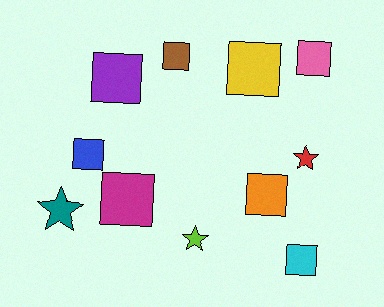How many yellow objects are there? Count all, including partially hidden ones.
There is 1 yellow object.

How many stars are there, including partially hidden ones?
There are 3 stars.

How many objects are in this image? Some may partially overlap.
There are 11 objects.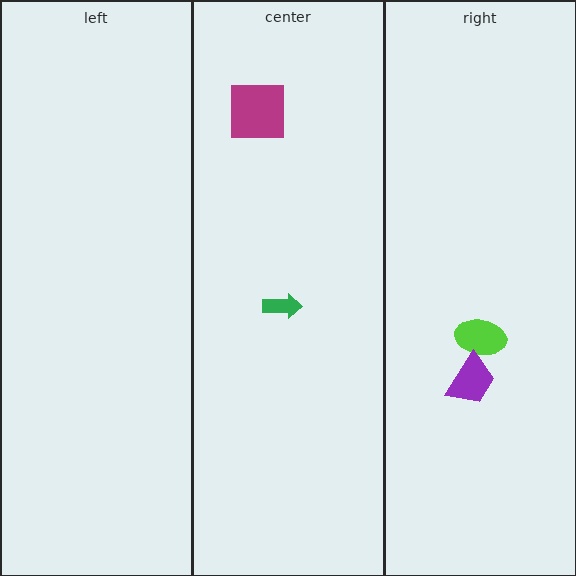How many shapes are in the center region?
2.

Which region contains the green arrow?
The center region.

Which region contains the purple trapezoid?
The right region.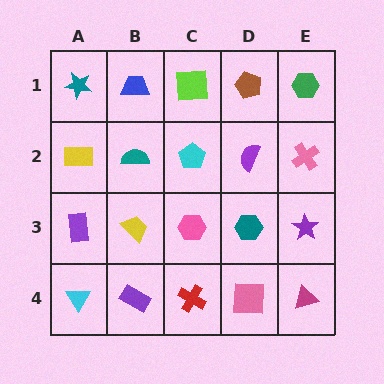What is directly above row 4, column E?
A purple star.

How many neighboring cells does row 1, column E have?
2.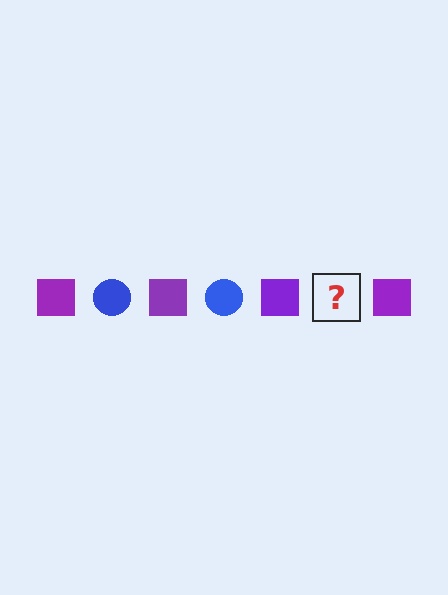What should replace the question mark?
The question mark should be replaced with a blue circle.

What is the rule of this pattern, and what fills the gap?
The rule is that the pattern alternates between purple square and blue circle. The gap should be filled with a blue circle.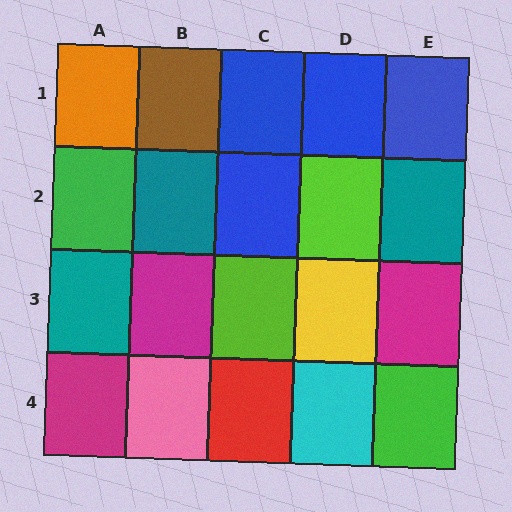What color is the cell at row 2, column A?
Green.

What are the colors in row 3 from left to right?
Teal, magenta, lime, yellow, magenta.